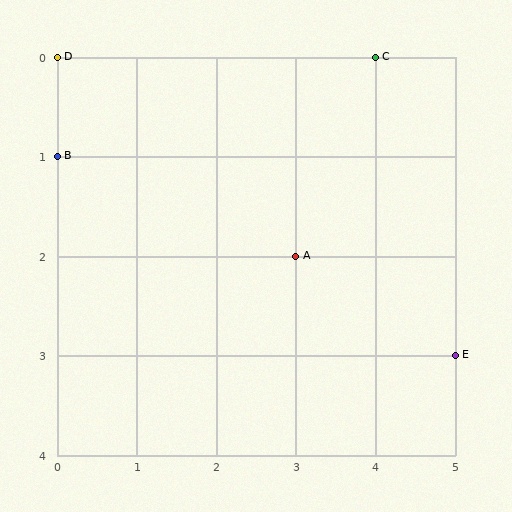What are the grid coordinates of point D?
Point D is at grid coordinates (0, 0).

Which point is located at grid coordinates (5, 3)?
Point E is at (5, 3).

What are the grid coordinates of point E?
Point E is at grid coordinates (5, 3).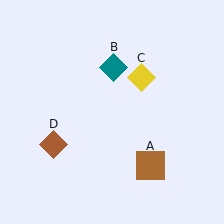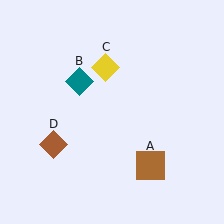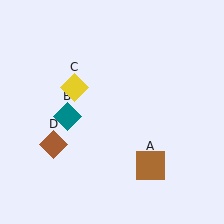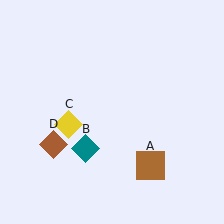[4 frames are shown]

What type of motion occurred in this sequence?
The teal diamond (object B), yellow diamond (object C) rotated counterclockwise around the center of the scene.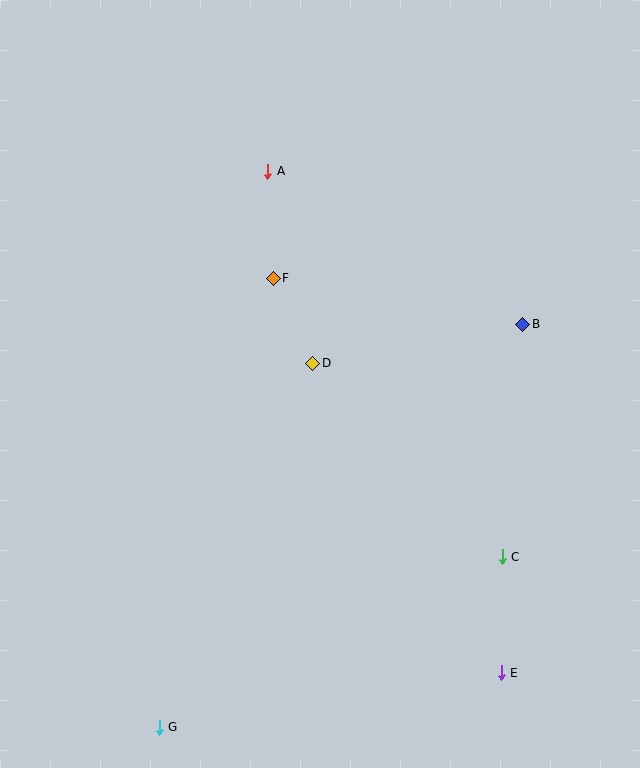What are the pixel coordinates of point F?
Point F is at (273, 278).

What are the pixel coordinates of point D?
Point D is at (313, 363).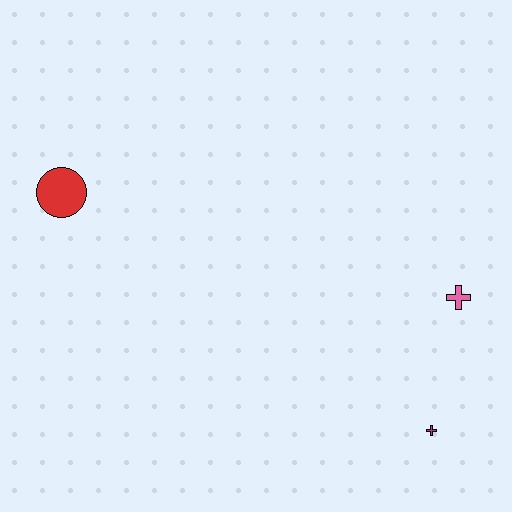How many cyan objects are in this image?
There are no cyan objects.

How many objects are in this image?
There are 3 objects.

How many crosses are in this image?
There are 2 crosses.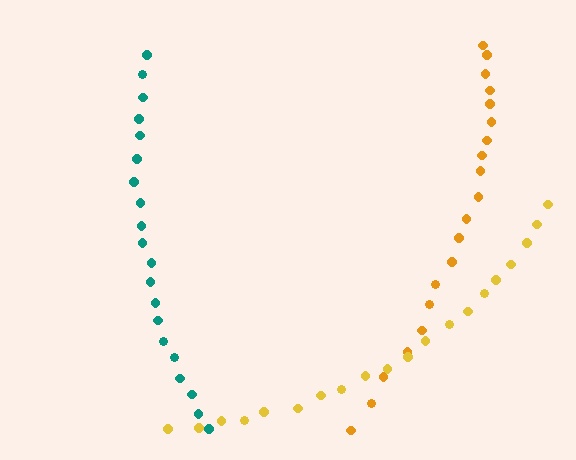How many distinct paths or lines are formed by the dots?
There are 3 distinct paths.